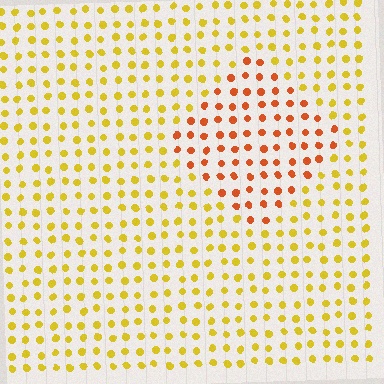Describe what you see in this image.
The image is filled with small yellow elements in a uniform arrangement. A diamond-shaped region is visible where the elements are tinted to a slightly different hue, forming a subtle color boundary.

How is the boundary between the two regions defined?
The boundary is defined purely by a slight shift in hue (about 37 degrees). Spacing, size, and orientation are identical on both sides.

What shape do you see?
I see a diamond.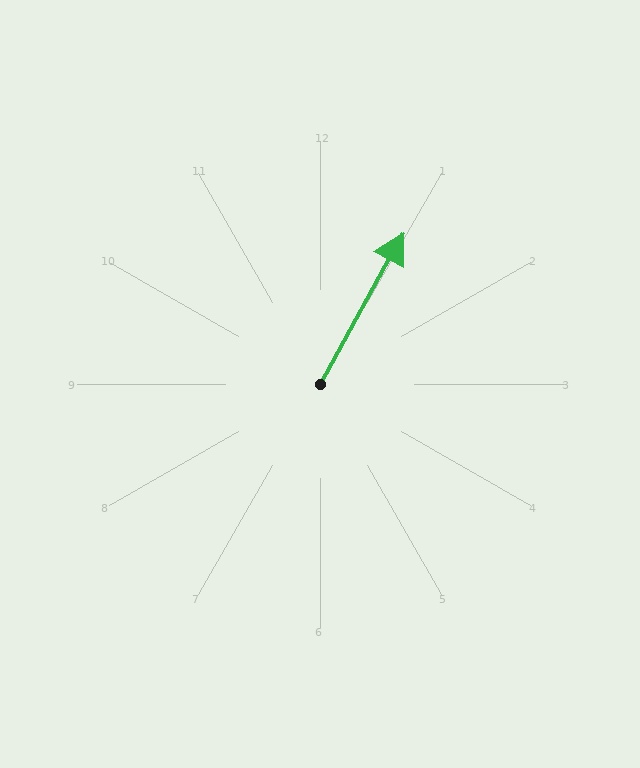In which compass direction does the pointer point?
Northeast.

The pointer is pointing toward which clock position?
Roughly 1 o'clock.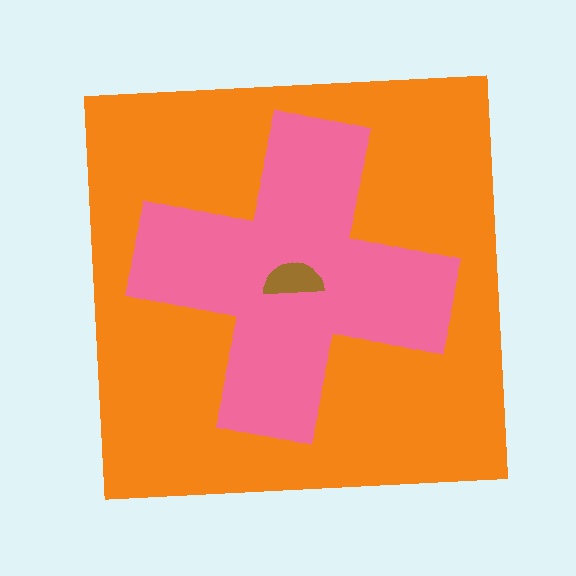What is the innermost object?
The brown semicircle.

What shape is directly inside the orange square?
The pink cross.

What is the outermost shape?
The orange square.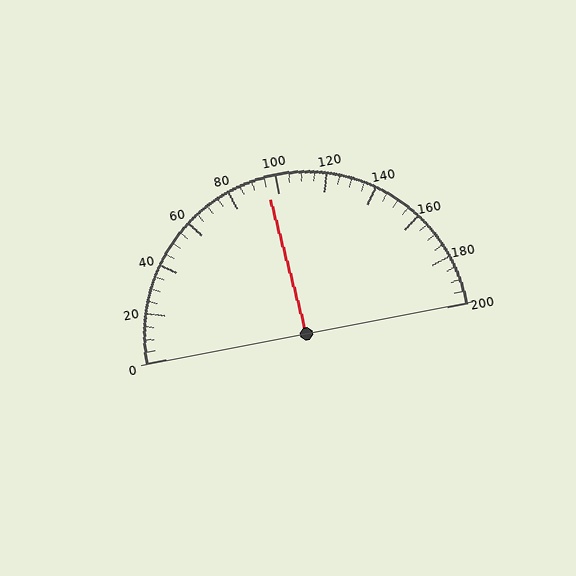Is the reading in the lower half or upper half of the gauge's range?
The reading is in the lower half of the range (0 to 200).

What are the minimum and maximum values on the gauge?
The gauge ranges from 0 to 200.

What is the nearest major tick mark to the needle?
The nearest major tick mark is 100.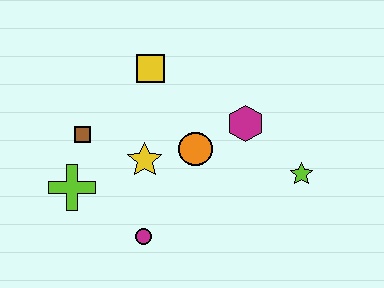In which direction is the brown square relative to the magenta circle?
The brown square is above the magenta circle.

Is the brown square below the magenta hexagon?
Yes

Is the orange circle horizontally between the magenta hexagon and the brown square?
Yes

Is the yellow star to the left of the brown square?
No